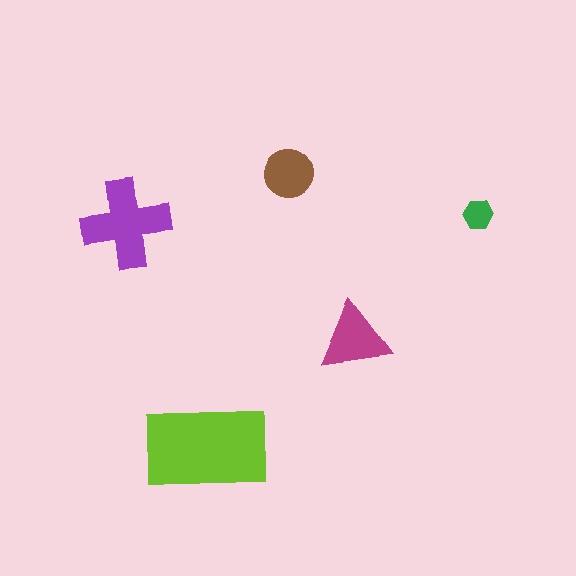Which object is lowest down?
The lime rectangle is bottommost.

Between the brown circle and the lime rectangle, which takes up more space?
The lime rectangle.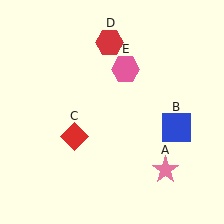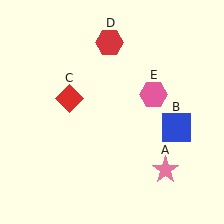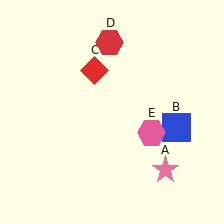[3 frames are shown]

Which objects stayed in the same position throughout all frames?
Pink star (object A) and blue square (object B) and red hexagon (object D) remained stationary.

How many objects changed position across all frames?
2 objects changed position: red diamond (object C), pink hexagon (object E).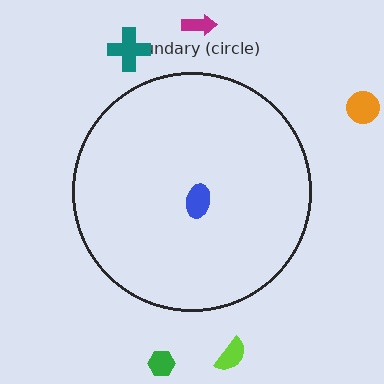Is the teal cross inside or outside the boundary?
Outside.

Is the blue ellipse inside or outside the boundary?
Inside.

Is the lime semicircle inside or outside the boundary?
Outside.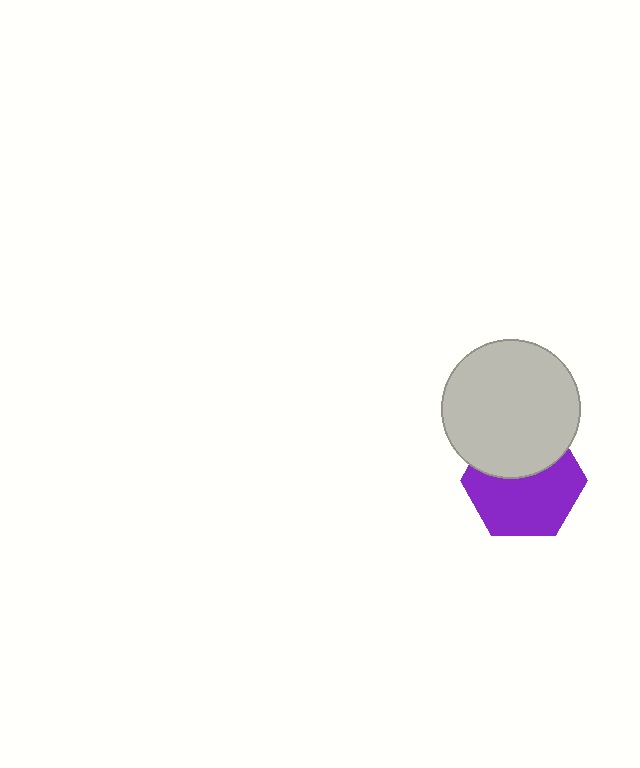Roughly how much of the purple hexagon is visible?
About half of it is visible (roughly 62%).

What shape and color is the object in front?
The object in front is a light gray circle.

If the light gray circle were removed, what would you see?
You would see the complete purple hexagon.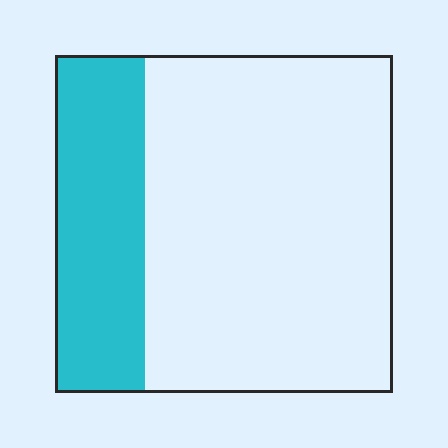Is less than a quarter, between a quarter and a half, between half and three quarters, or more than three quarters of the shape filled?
Between a quarter and a half.